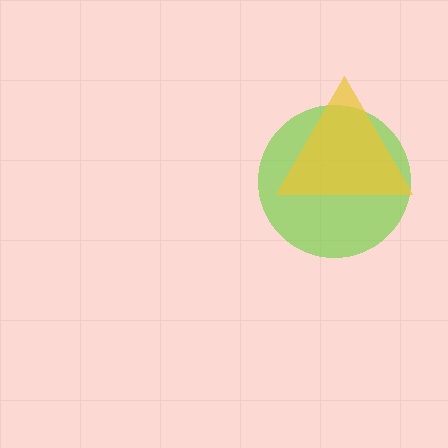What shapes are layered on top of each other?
The layered shapes are: a lime circle, a yellow triangle.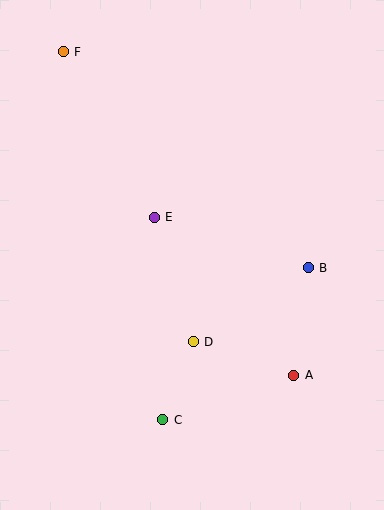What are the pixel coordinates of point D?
Point D is at (193, 342).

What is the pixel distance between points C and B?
The distance between C and B is 211 pixels.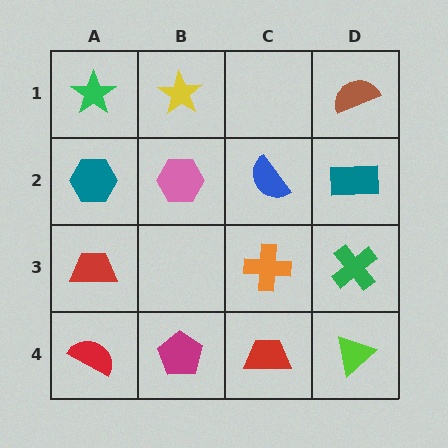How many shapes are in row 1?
3 shapes.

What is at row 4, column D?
A lime triangle.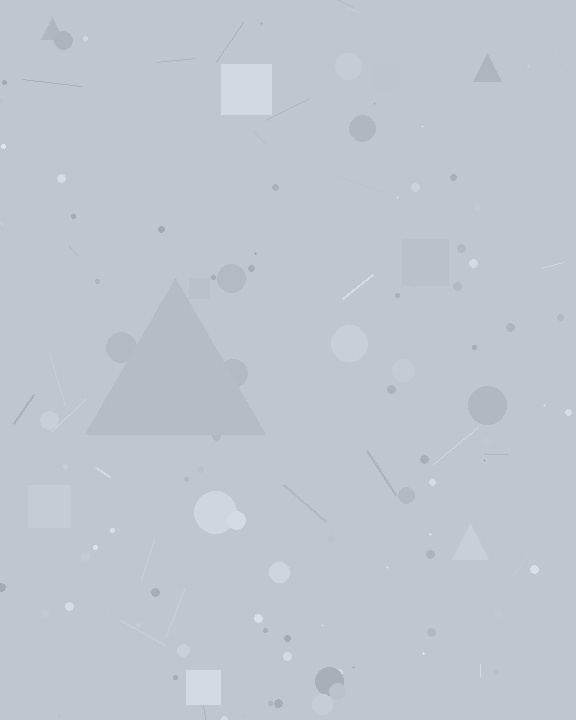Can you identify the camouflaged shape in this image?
The camouflaged shape is a triangle.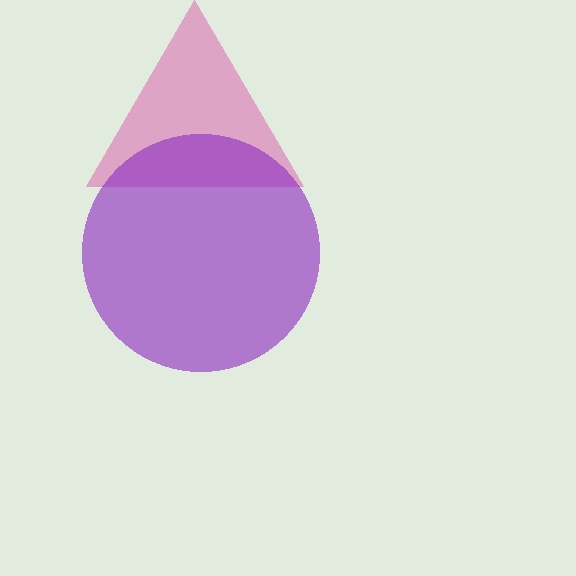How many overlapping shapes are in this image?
There are 2 overlapping shapes in the image.